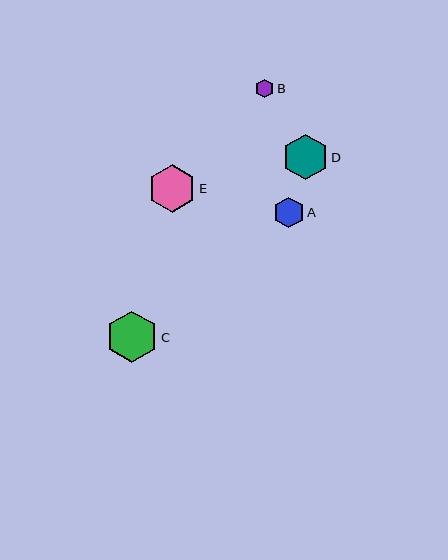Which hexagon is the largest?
Hexagon C is the largest with a size of approximately 52 pixels.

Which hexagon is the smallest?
Hexagon B is the smallest with a size of approximately 19 pixels.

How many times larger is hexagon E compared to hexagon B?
Hexagon E is approximately 2.5 times the size of hexagon B.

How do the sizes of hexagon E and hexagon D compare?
Hexagon E and hexagon D are approximately the same size.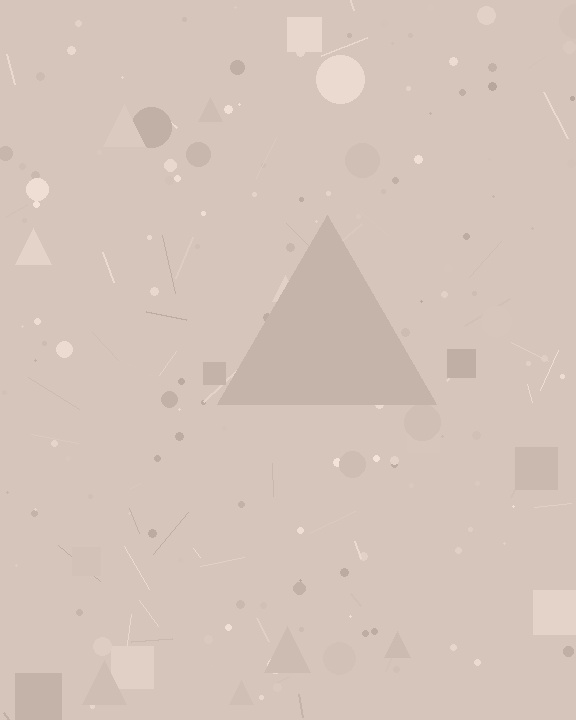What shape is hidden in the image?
A triangle is hidden in the image.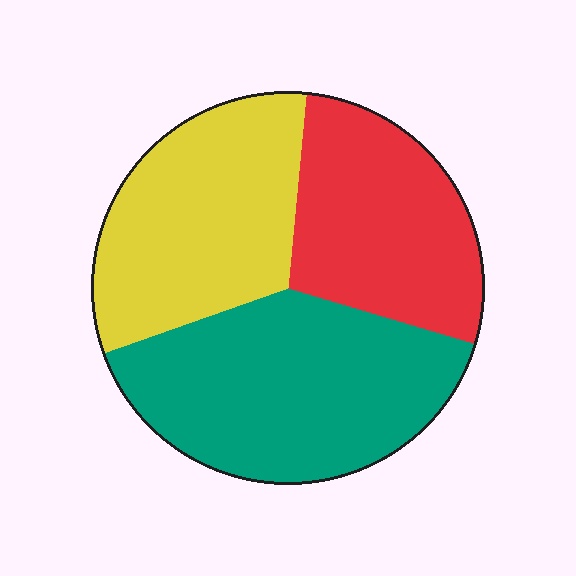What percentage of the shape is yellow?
Yellow covers around 30% of the shape.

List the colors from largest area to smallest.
From largest to smallest: teal, yellow, red.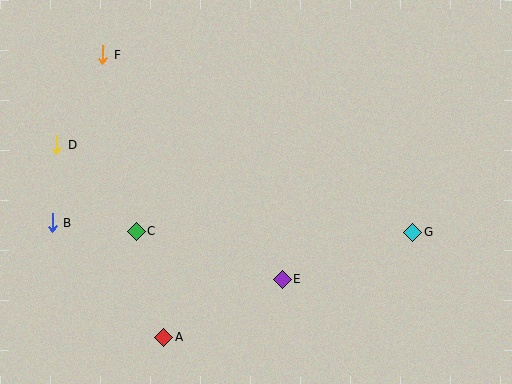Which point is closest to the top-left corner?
Point F is closest to the top-left corner.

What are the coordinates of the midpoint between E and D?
The midpoint between E and D is at (170, 212).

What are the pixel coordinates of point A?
Point A is at (164, 337).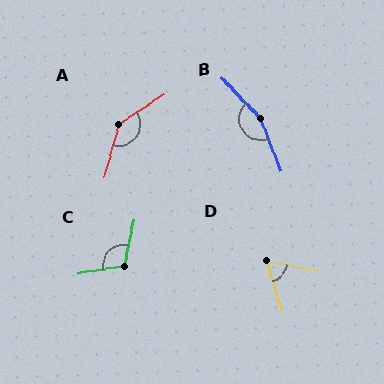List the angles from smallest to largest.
D (61°), C (111°), A (138°), B (157°).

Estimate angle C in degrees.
Approximately 111 degrees.